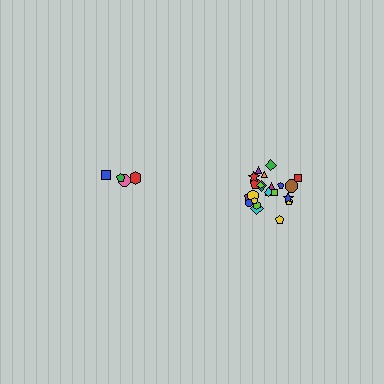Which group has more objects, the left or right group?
The right group.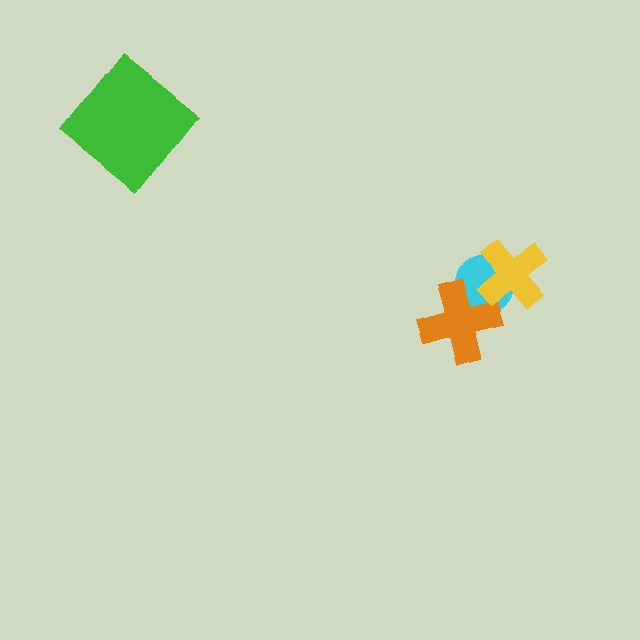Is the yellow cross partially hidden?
No, no other shape covers it.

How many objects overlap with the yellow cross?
1 object overlaps with the yellow cross.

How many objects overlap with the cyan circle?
2 objects overlap with the cyan circle.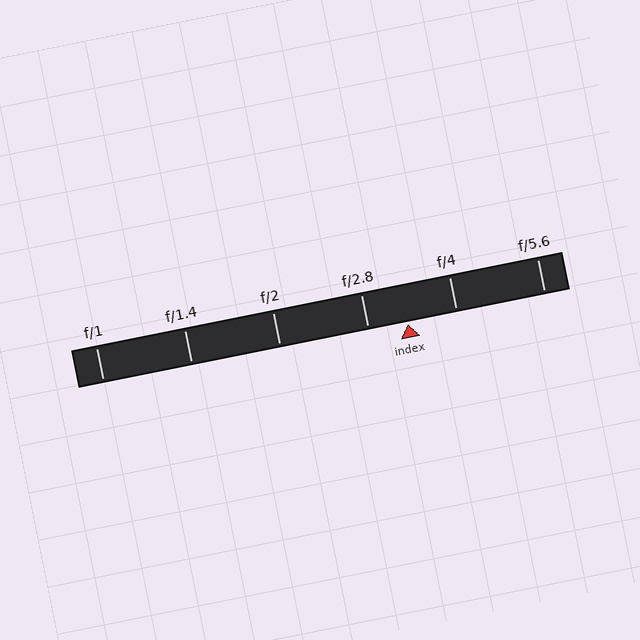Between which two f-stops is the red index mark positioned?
The index mark is between f/2.8 and f/4.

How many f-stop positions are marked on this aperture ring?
There are 6 f-stop positions marked.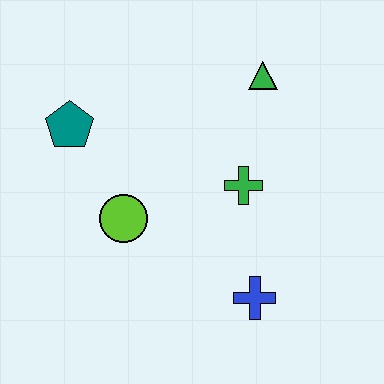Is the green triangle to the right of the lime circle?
Yes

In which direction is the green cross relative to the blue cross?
The green cross is above the blue cross.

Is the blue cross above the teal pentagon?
No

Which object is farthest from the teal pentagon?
The blue cross is farthest from the teal pentagon.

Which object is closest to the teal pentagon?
The lime circle is closest to the teal pentagon.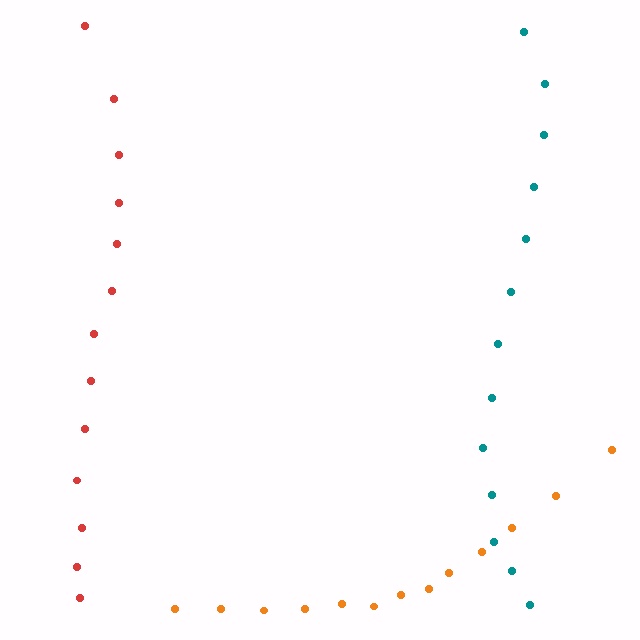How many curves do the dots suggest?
There are 3 distinct paths.